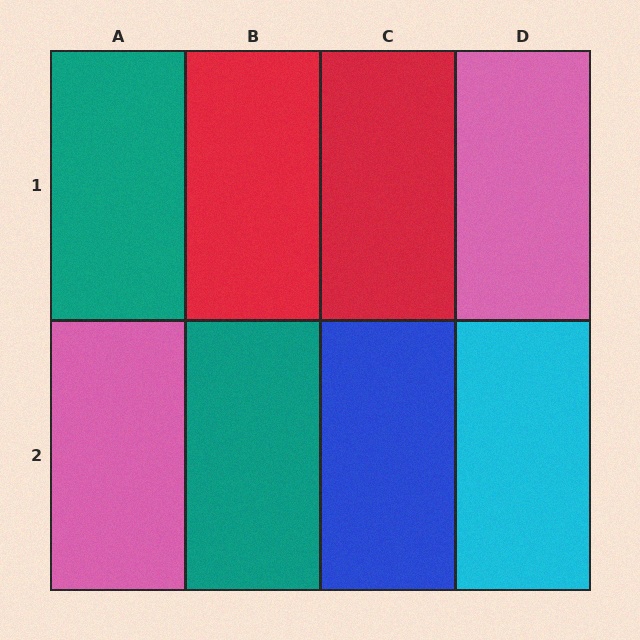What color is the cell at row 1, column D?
Pink.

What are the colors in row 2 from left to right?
Pink, teal, blue, cyan.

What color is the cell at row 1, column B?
Red.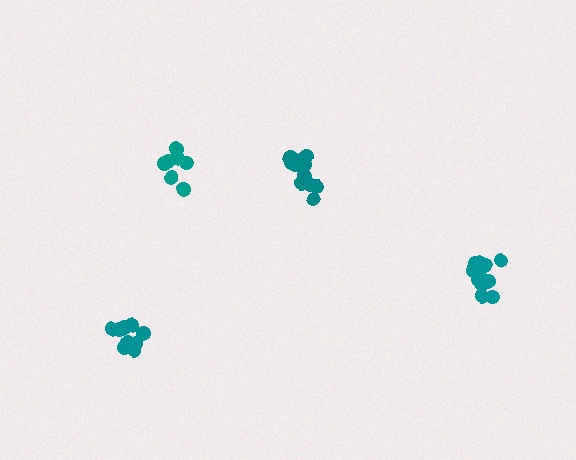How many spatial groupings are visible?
There are 4 spatial groupings.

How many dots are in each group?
Group 1: 11 dots, Group 2: 12 dots, Group 3: 8 dots, Group 4: 11 dots (42 total).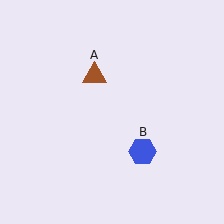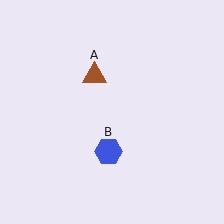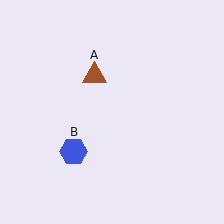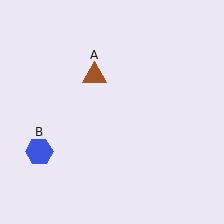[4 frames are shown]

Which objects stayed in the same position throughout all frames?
Brown triangle (object A) remained stationary.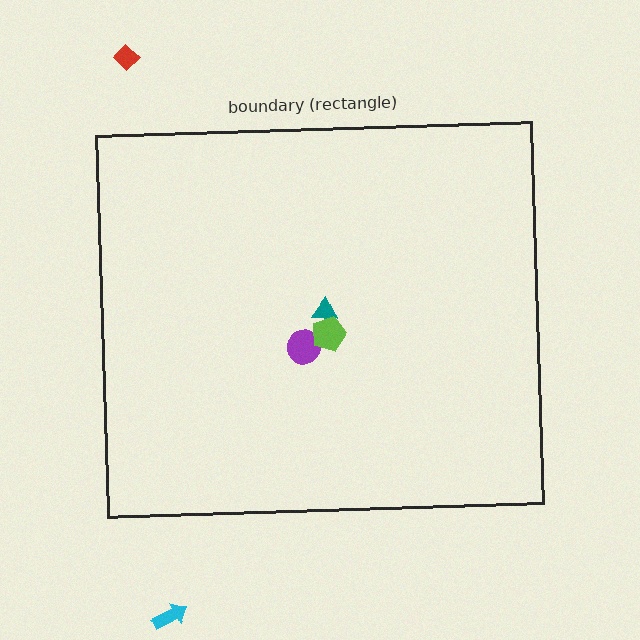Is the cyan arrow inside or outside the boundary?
Outside.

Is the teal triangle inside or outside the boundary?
Inside.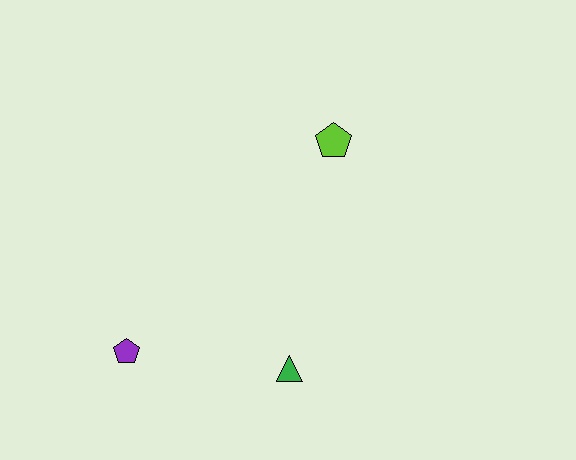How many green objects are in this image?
There is 1 green object.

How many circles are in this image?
There are no circles.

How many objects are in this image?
There are 3 objects.